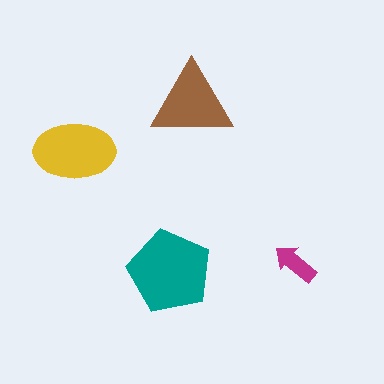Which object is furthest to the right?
The magenta arrow is rightmost.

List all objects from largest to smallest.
The teal pentagon, the yellow ellipse, the brown triangle, the magenta arrow.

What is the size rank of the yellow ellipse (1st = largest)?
2nd.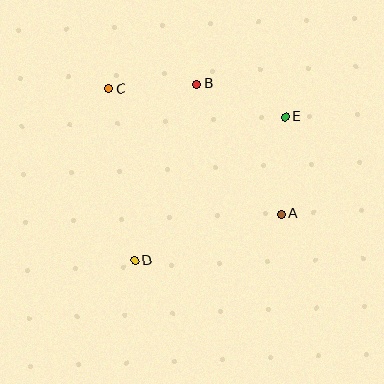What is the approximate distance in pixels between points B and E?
The distance between B and E is approximately 95 pixels.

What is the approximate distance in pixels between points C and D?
The distance between C and D is approximately 174 pixels.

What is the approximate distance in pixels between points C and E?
The distance between C and E is approximately 179 pixels.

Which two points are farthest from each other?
Points A and C are farthest from each other.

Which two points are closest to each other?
Points B and C are closest to each other.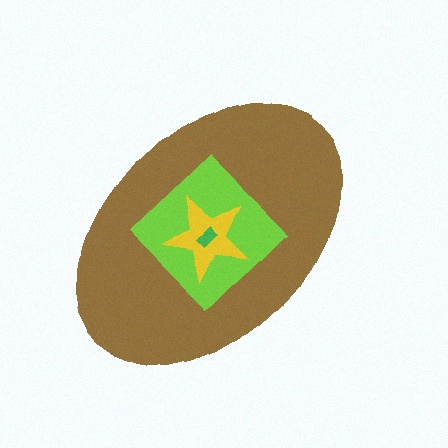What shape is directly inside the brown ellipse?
The lime diamond.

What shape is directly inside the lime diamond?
The yellow star.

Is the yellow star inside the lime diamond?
Yes.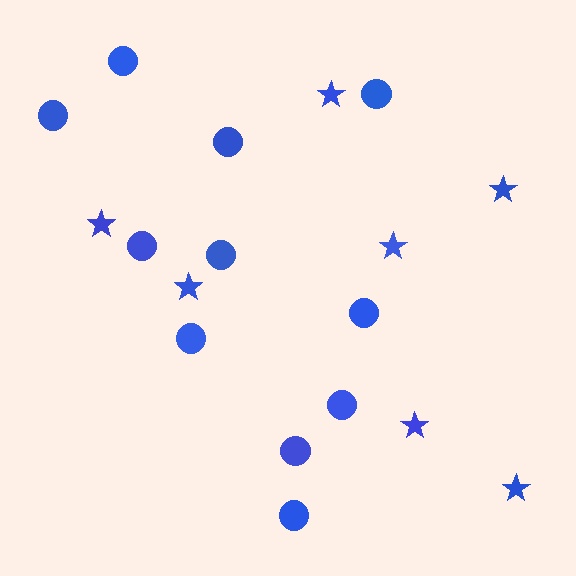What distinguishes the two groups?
There are 2 groups: one group of circles (11) and one group of stars (7).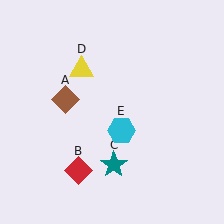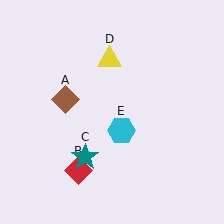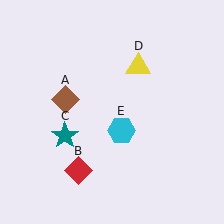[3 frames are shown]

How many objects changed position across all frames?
2 objects changed position: teal star (object C), yellow triangle (object D).